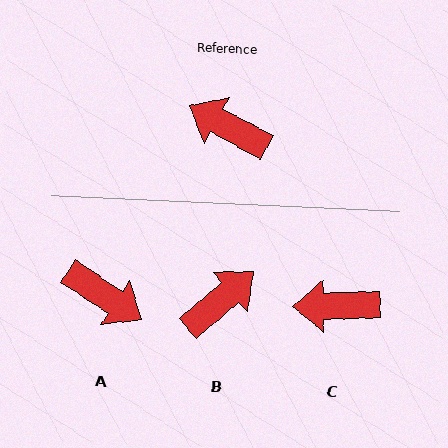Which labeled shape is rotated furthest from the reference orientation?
A, about 174 degrees away.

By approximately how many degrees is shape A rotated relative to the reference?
Approximately 174 degrees counter-clockwise.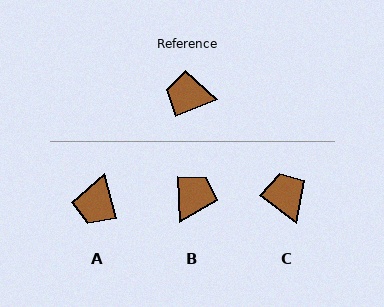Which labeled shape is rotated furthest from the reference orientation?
B, about 109 degrees away.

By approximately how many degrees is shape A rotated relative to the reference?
Approximately 82 degrees counter-clockwise.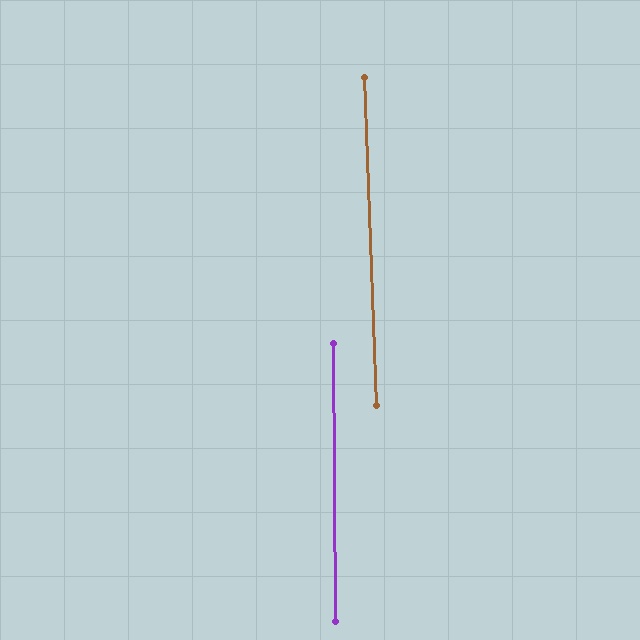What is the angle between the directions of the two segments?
Approximately 2 degrees.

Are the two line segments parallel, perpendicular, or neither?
Parallel — their directions differ by only 1.6°.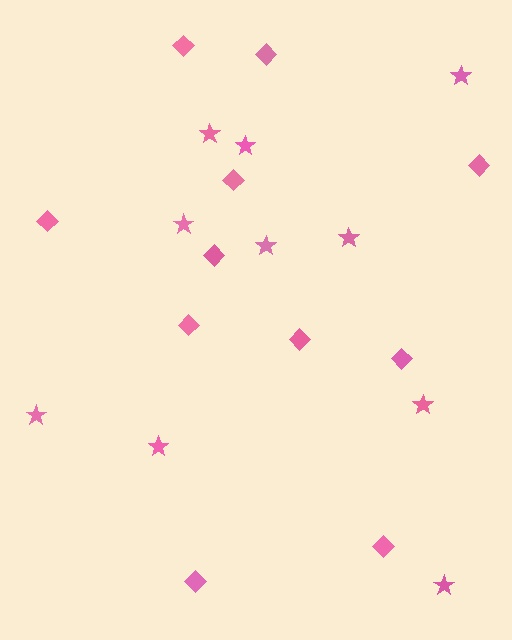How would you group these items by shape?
There are 2 groups: one group of diamonds (11) and one group of stars (10).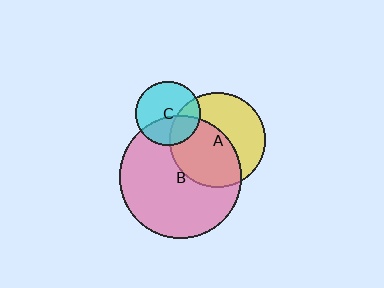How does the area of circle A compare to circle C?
Approximately 2.2 times.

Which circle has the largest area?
Circle B (pink).